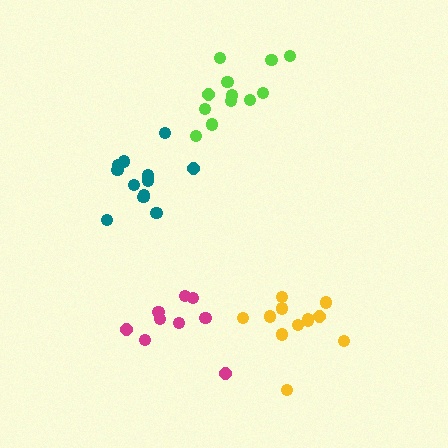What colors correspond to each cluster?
The clusters are colored: teal, yellow, magenta, lime.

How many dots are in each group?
Group 1: 13 dots, Group 2: 12 dots, Group 3: 9 dots, Group 4: 12 dots (46 total).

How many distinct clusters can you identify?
There are 4 distinct clusters.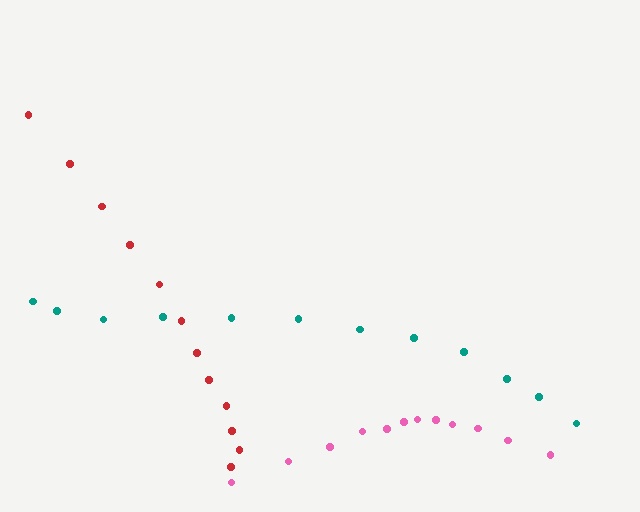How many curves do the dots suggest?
There are 3 distinct paths.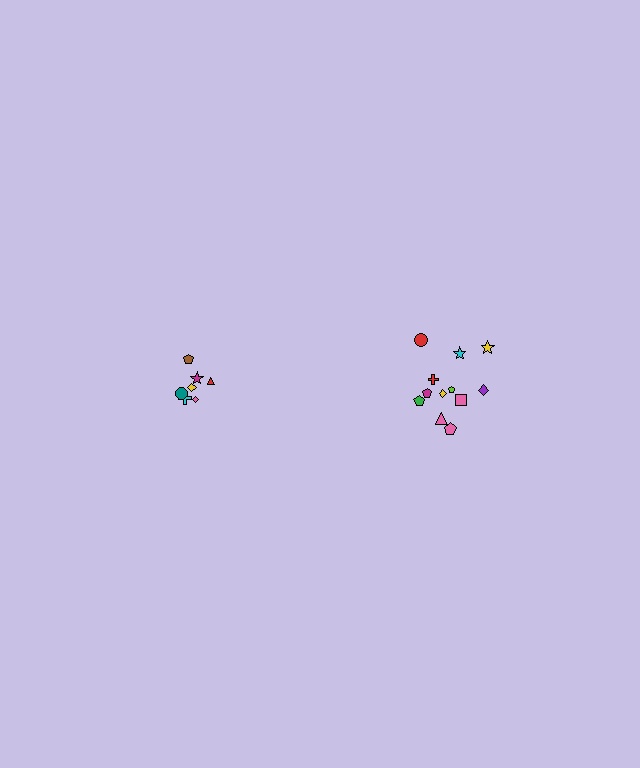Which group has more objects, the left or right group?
The right group.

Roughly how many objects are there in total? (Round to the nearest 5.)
Roughly 20 objects in total.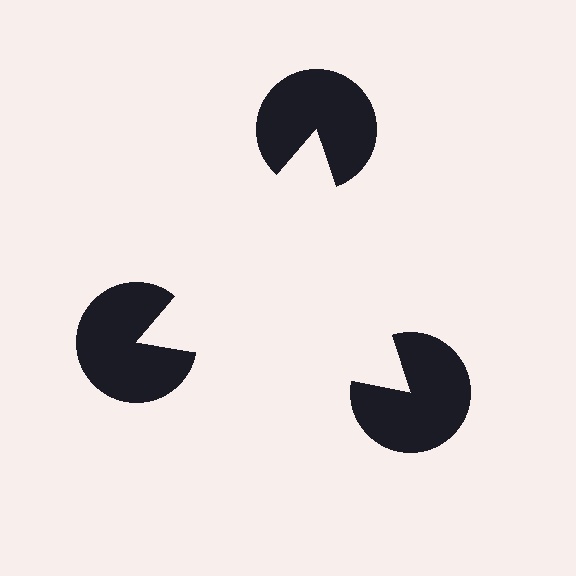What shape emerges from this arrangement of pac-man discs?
An illusory triangle — its edges are inferred from the aligned wedge cuts in the pac-man discs, not physically drawn.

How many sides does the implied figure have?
3 sides.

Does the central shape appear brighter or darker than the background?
It typically appears slightly brighter than the background, even though no actual brightness change is drawn.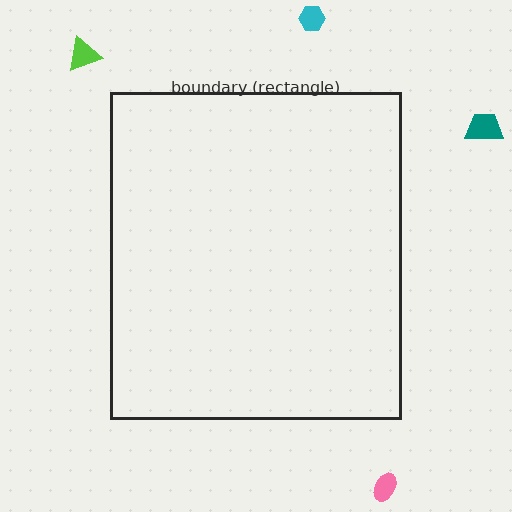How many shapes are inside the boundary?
0 inside, 4 outside.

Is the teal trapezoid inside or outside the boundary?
Outside.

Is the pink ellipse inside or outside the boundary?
Outside.